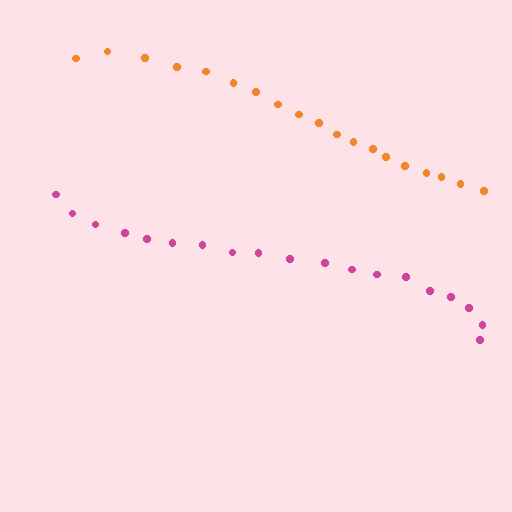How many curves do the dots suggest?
There are 2 distinct paths.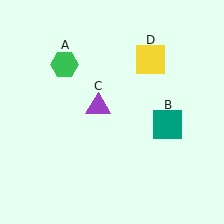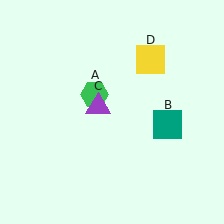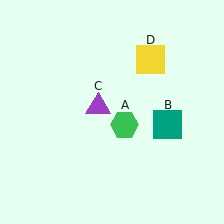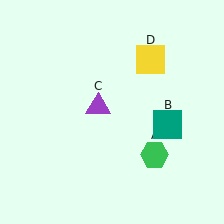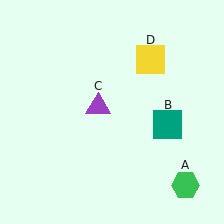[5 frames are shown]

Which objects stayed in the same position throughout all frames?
Teal square (object B) and purple triangle (object C) and yellow square (object D) remained stationary.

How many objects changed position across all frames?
1 object changed position: green hexagon (object A).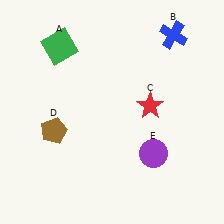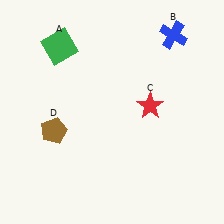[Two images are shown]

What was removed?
The purple circle (E) was removed in Image 2.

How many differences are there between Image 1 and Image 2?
There is 1 difference between the two images.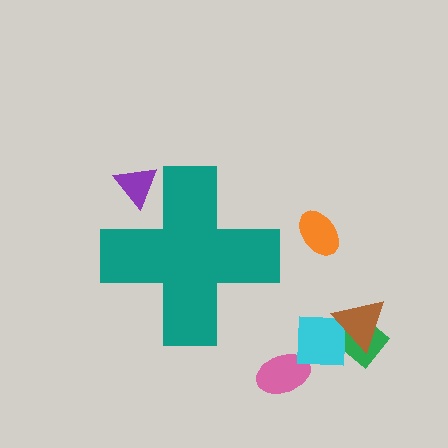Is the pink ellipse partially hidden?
No, the pink ellipse is fully visible.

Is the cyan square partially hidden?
No, the cyan square is fully visible.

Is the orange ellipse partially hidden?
No, the orange ellipse is fully visible.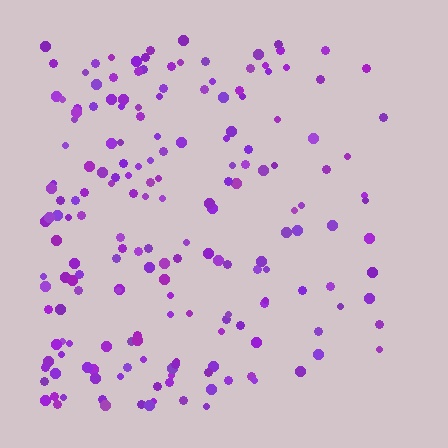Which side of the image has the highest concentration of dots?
The left.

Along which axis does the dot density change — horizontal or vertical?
Horizontal.